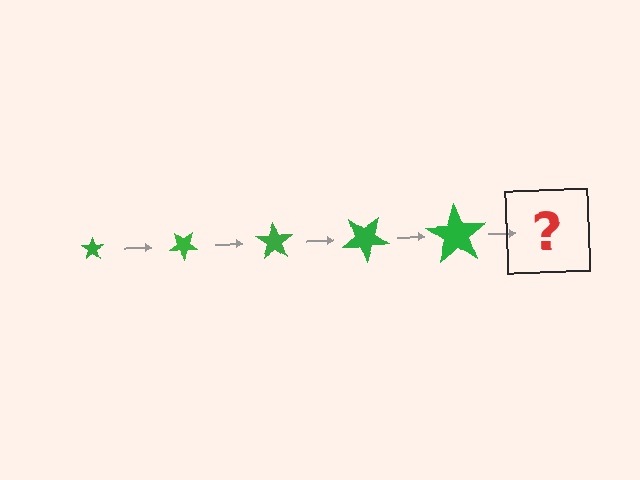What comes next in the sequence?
The next element should be a star, larger than the previous one and rotated 175 degrees from the start.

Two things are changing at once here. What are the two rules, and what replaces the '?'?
The two rules are that the star grows larger each step and it rotates 35 degrees each step. The '?' should be a star, larger than the previous one and rotated 175 degrees from the start.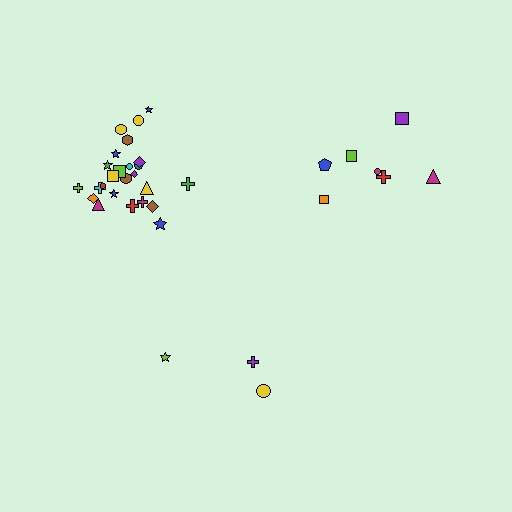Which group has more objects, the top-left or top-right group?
The top-left group.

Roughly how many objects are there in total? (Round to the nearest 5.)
Roughly 35 objects in total.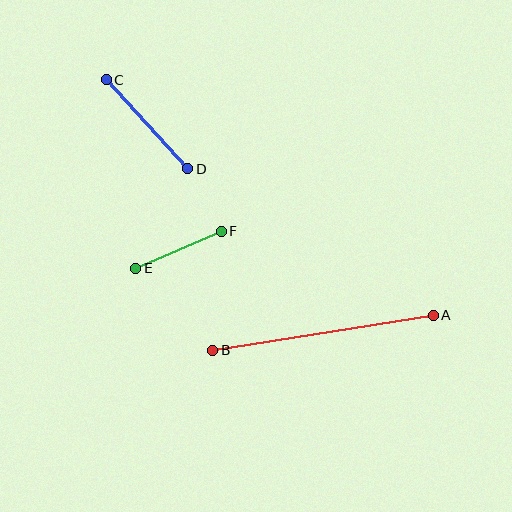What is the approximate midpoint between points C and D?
The midpoint is at approximately (147, 124) pixels.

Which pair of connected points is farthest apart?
Points A and B are farthest apart.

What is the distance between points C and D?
The distance is approximately 121 pixels.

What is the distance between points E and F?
The distance is approximately 93 pixels.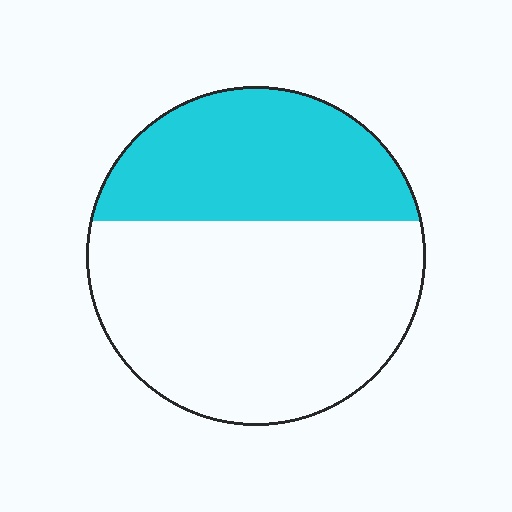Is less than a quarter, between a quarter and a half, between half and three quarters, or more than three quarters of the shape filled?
Between a quarter and a half.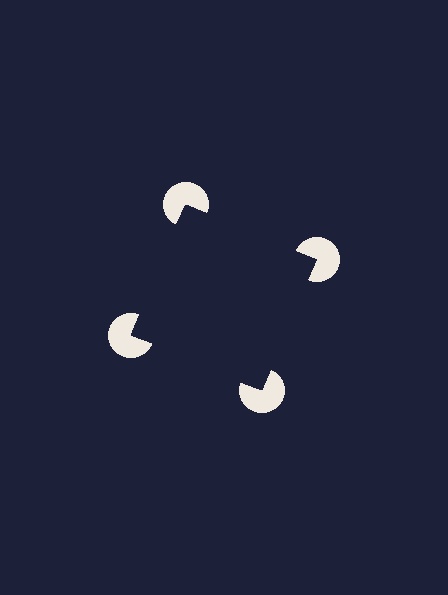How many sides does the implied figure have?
4 sides.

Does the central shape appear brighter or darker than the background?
It typically appears slightly darker than the background, even though no actual brightness change is drawn.